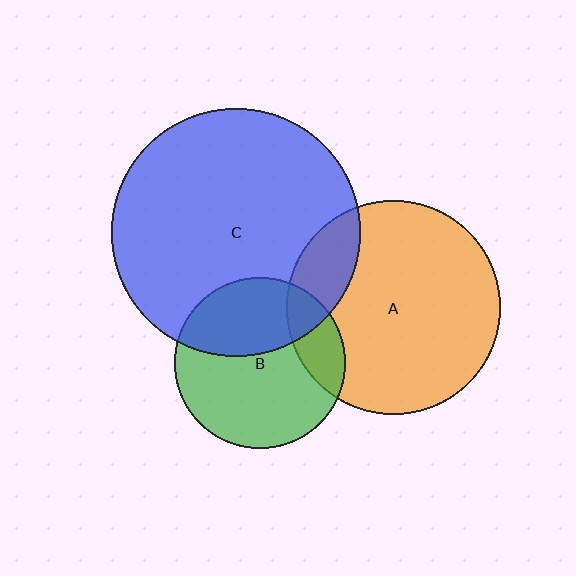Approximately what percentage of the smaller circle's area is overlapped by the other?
Approximately 35%.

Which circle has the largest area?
Circle C (blue).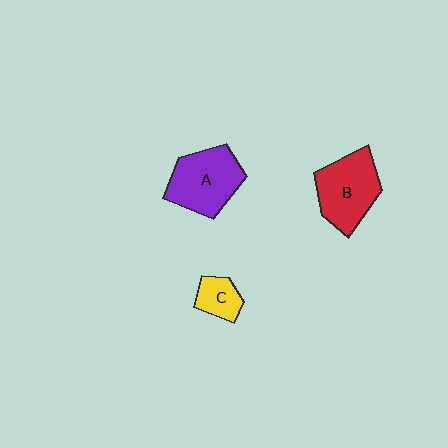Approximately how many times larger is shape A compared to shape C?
Approximately 2.4 times.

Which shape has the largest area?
Shape A (purple).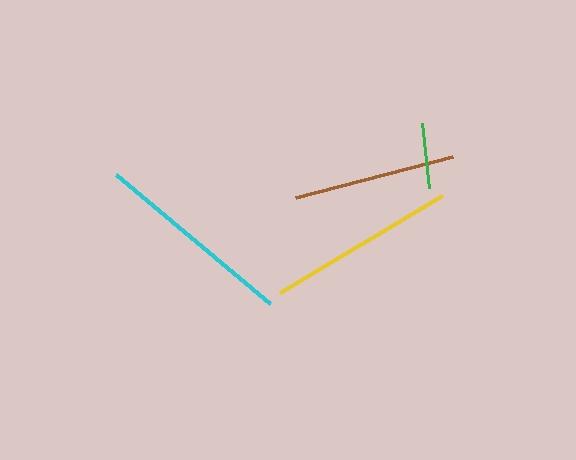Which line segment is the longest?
The cyan line is the longest at approximately 201 pixels.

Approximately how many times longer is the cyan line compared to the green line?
The cyan line is approximately 3.1 times the length of the green line.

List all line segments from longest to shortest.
From longest to shortest: cyan, yellow, brown, green.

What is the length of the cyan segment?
The cyan segment is approximately 201 pixels long.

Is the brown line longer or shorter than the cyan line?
The cyan line is longer than the brown line.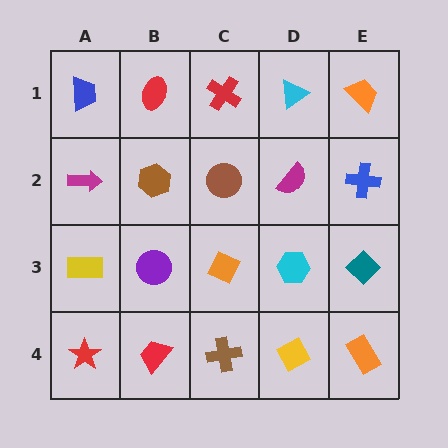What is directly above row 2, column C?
A red cross.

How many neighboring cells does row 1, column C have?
3.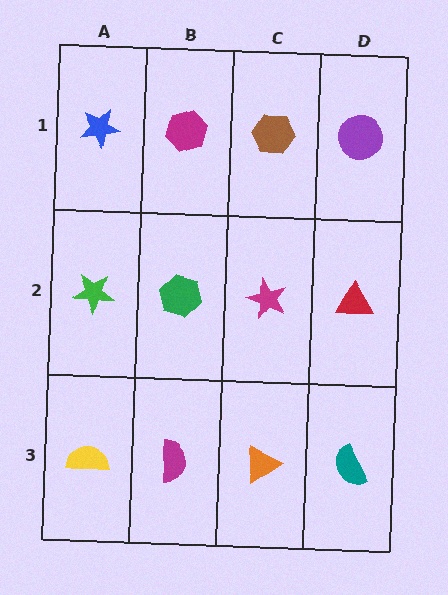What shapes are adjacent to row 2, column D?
A purple circle (row 1, column D), a teal semicircle (row 3, column D), a magenta star (row 2, column C).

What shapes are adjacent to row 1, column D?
A red triangle (row 2, column D), a brown hexagon (row 1, column C).